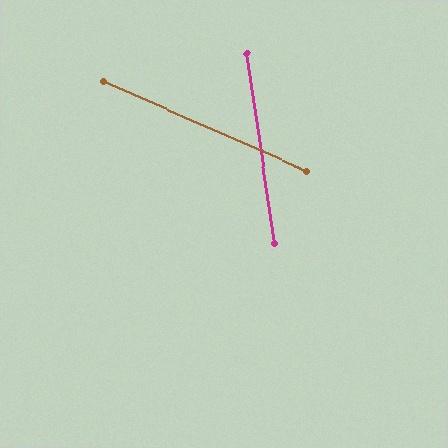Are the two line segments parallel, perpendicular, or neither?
Neither parallel nor perpendicular — they differ by about 58°.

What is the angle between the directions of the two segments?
Approximately 58 degrees.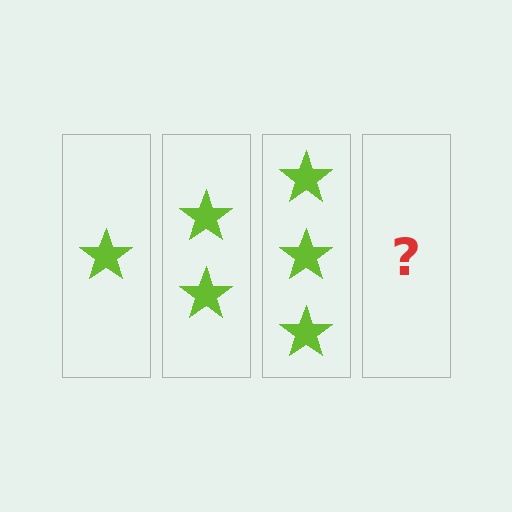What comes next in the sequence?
The next element should be 4 stars.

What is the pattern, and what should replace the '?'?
The pattern is that each step adds one more star. The '?' should be 4 stars.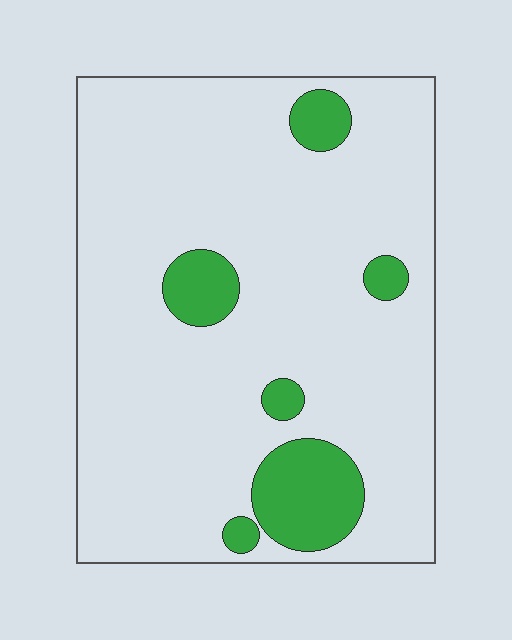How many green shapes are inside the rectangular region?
6.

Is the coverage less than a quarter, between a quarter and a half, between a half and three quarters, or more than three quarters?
Less than a quarter.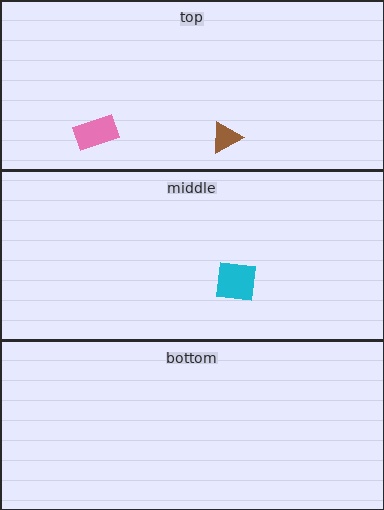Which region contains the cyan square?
The middle region.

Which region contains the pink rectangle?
The top region.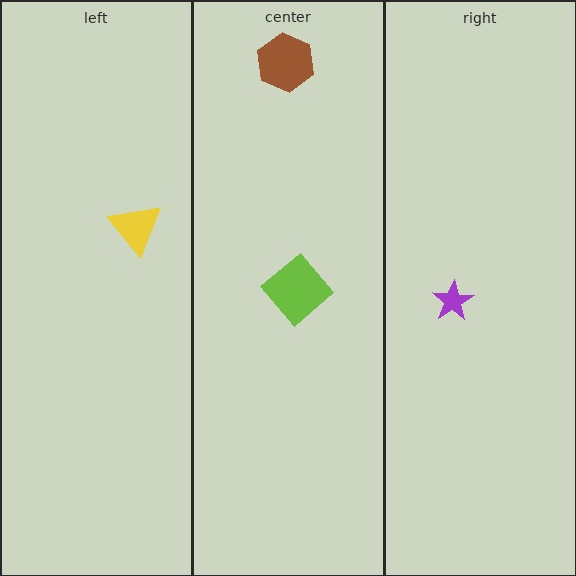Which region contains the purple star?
The right region.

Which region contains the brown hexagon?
The center region.